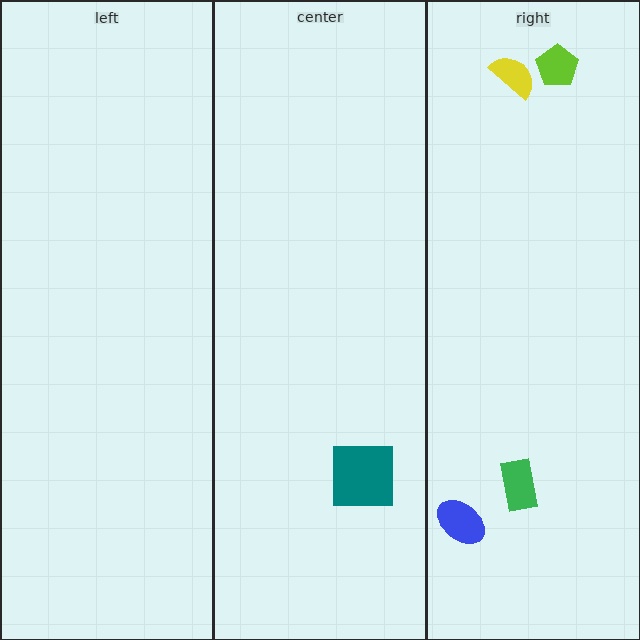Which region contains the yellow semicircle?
The right region.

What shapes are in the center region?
The teal square.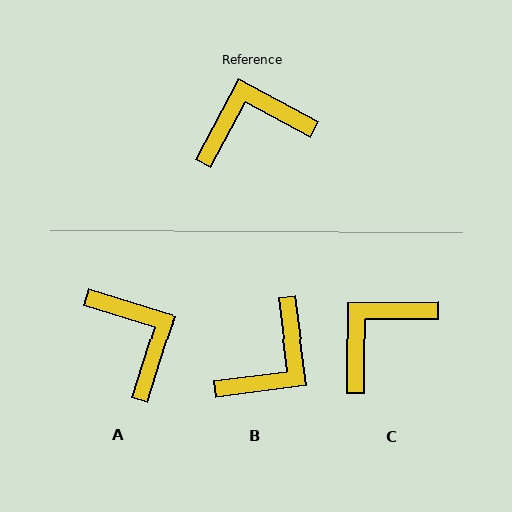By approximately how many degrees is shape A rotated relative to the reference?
Approximately 79 degrees clockwise.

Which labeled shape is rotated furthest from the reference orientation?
B, about 145 degrees away.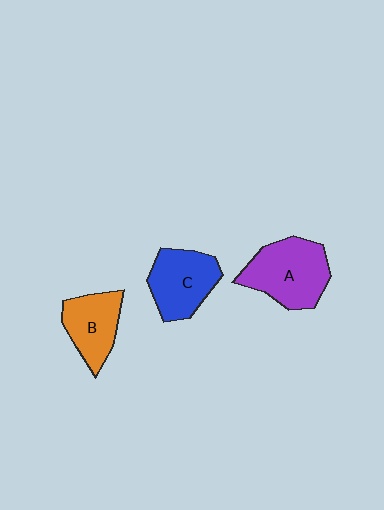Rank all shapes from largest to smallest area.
From largest to smallest: A (purple), C (blue), B (orange).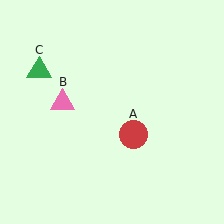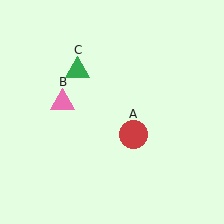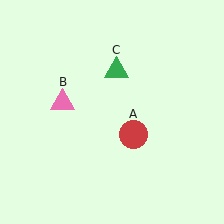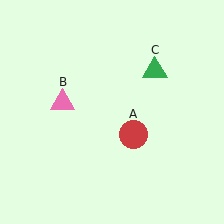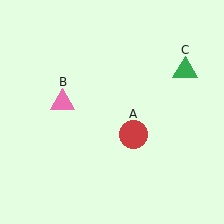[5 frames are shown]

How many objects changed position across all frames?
1 object changed position: green triangle (object C).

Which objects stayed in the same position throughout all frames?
Red circle (object A) and pink triangle (object B) remained stationary.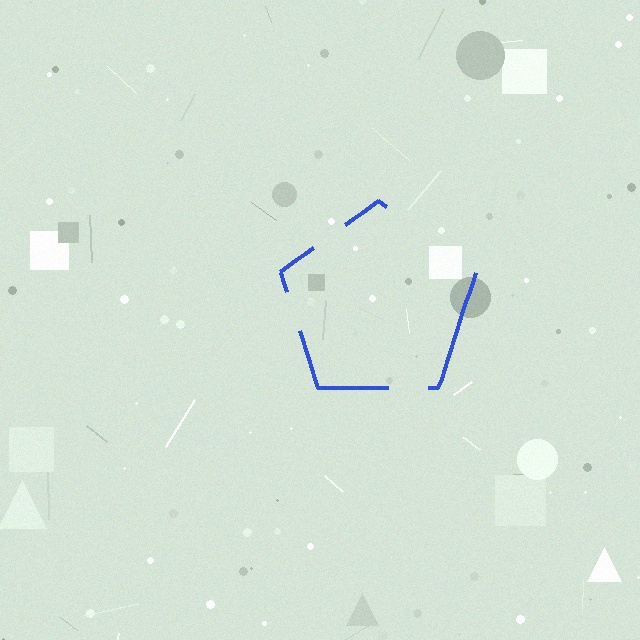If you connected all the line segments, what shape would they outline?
They would outline a pentagon.